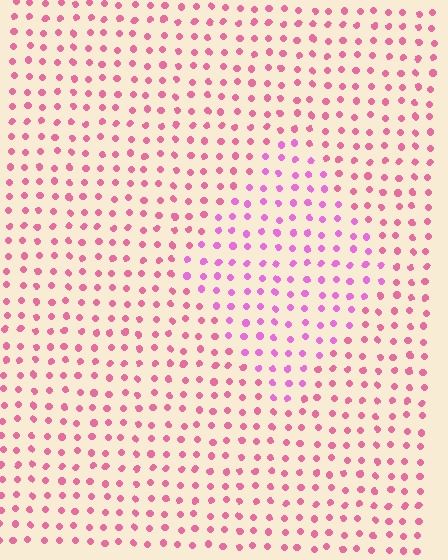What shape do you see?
I see a diamond.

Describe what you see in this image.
The image is filled with small pink elements in a uniform arrangement. A diamond-shaped region is visible where the elements are tinted to a slightly different hue, forming a subtle color boundary.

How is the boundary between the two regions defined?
The boundary is defined purely by a slight shift in hue (about 30 degrees). Spacing, size, and orientation are identical on both sides.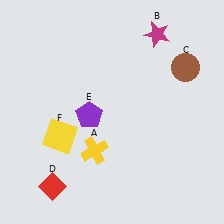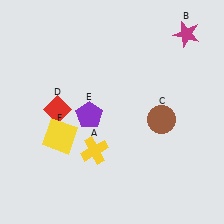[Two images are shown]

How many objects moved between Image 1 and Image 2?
3 objects moved between the two images.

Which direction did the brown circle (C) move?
The brown circle (C) moved down.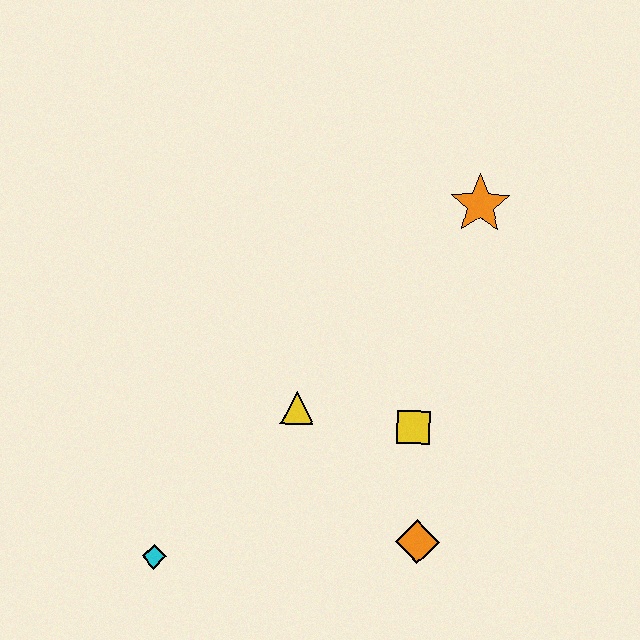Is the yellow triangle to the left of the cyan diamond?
No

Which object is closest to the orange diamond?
The yellow square is closest to the orange diamond.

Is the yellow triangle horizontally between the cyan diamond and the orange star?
Yes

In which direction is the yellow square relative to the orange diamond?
The yellow square is above the orange diamond.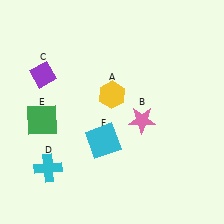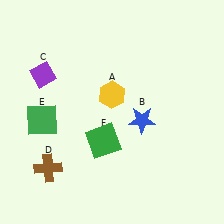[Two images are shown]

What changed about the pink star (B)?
In Image 1, B is pink. In Image 2, it changed to blue.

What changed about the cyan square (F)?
In Image 1, F is cyan. In Image 2, it changed to green.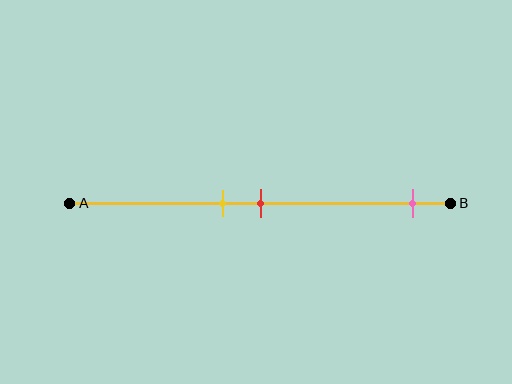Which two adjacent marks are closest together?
The yellow and red marks are the closest adjacent pair.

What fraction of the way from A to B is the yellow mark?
The yellow mark is approximately 40% (0.4) of the way from A to B.